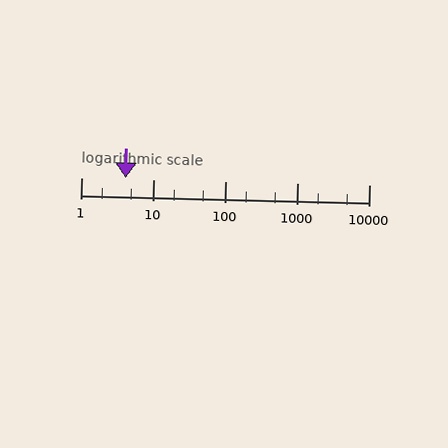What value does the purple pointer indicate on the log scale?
The pointer indicates approximately 4.2.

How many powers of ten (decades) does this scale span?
The scale spans 4 decades, from 1 to 10000.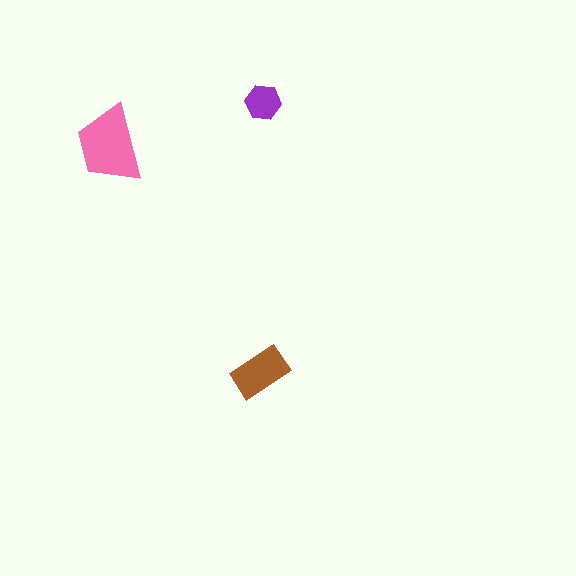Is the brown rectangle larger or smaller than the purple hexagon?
Larger.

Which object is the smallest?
The purple hexagon.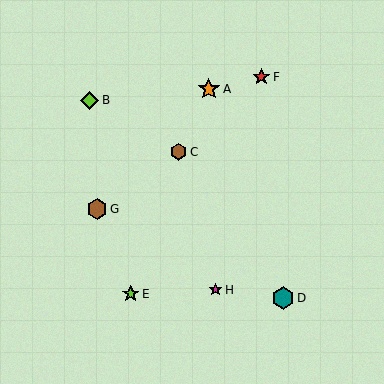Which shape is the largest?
The teal hexagon (labeled D) is the largest.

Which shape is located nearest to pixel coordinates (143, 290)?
The lime star (labeled E) at (131, 294) is nearest to that location.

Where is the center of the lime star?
The center of the lime star is at (131, 294).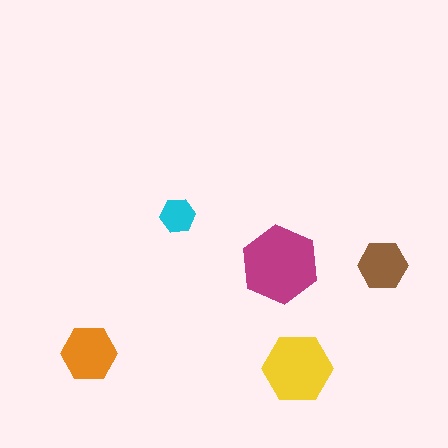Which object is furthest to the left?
The orange hexagon is leftmost.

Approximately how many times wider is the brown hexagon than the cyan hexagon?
About 1.5 times wider.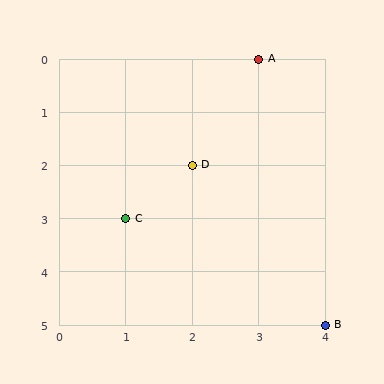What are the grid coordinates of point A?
Point A is at grid coordinates (3, 0).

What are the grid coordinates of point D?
Point D is at grid coordinates (2, 2).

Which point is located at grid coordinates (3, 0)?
Point A is at (3, 0).